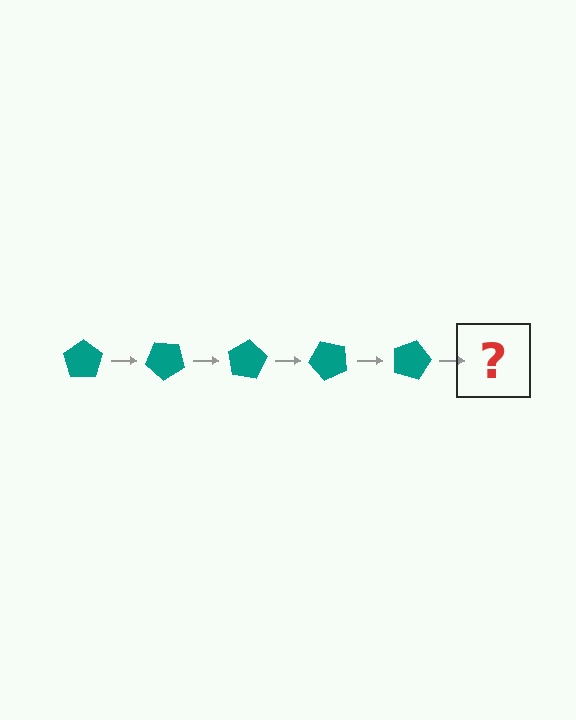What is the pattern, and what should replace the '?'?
The pattern is that the pentagon rotates 40 degrees each step. The '?' should be a teal pentagon rotated 200 degrees.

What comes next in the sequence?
The next element should be a teal pentagon rotated 200 degrees.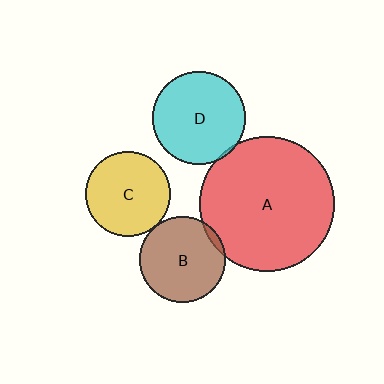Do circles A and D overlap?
Yes.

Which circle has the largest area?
Circle A (red).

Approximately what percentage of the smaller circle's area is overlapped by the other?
Approximately 5%.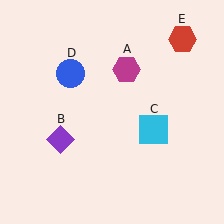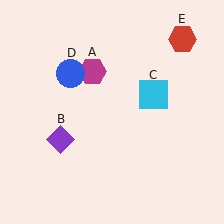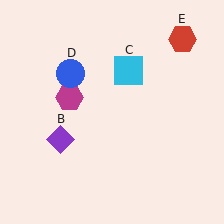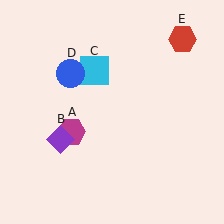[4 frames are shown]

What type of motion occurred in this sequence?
The magenta hexagon (object A), cyan square (object C) rotated counterclockwise around the center of the scene.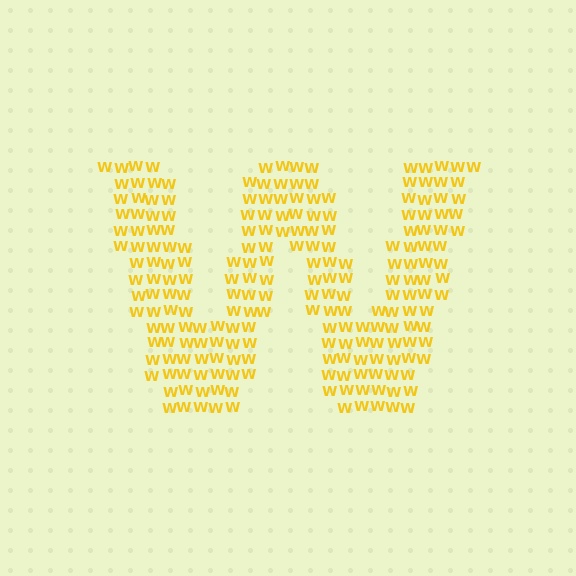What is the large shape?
The large shape is the letter W.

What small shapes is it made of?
It is made of small letter W's.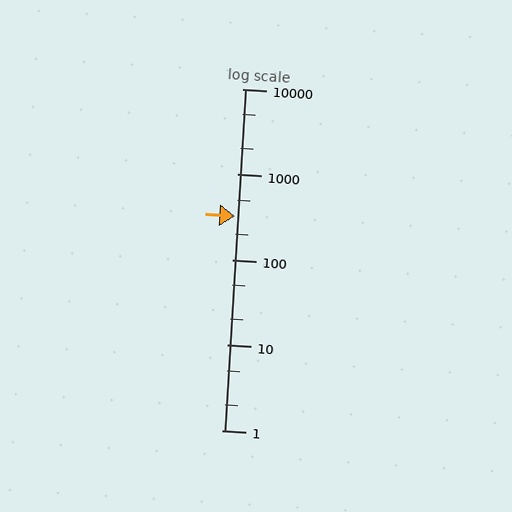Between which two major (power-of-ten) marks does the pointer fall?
The pointer is between 100 and 1000.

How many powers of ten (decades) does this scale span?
The scale spans 4 decades, from 1 to 10000.